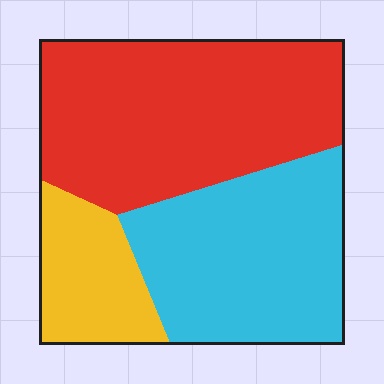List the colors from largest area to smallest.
From largest to smallest: red, cyan, yellow.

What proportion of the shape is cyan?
Cyan takes up about three eighths (3/8) of the shape.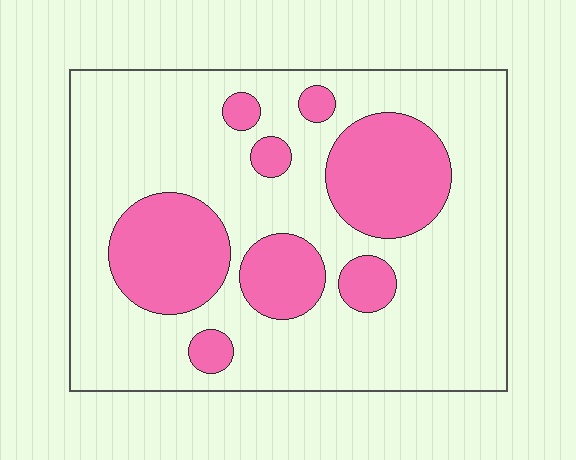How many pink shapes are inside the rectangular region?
8.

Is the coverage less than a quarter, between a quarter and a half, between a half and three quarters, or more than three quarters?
Between a quarter and a half.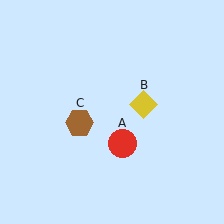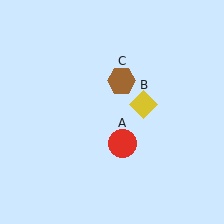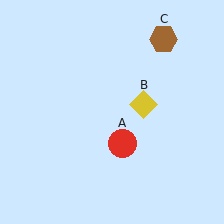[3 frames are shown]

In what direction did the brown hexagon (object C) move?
The brown hexagon (object C) moved up and to the right.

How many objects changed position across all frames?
1 object changed position: brown hexagon (object C).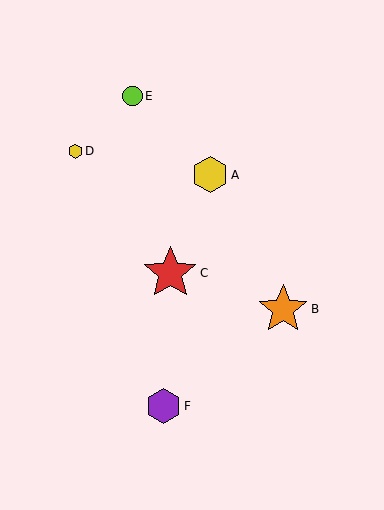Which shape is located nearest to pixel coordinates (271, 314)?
The orange star (labeled B) at (283, 309) is nearest to that location.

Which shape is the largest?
The red star (labeled C) is the largest.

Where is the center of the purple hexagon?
The center of the purple hexagon is at (164, 406).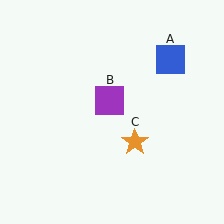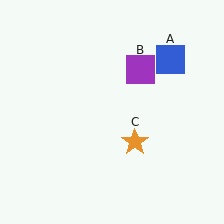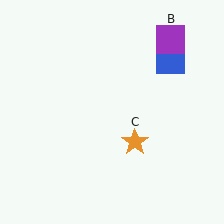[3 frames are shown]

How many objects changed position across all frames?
1 object changed position: purple square (object B).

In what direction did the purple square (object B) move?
The purple square (object B) moved up and to the right.